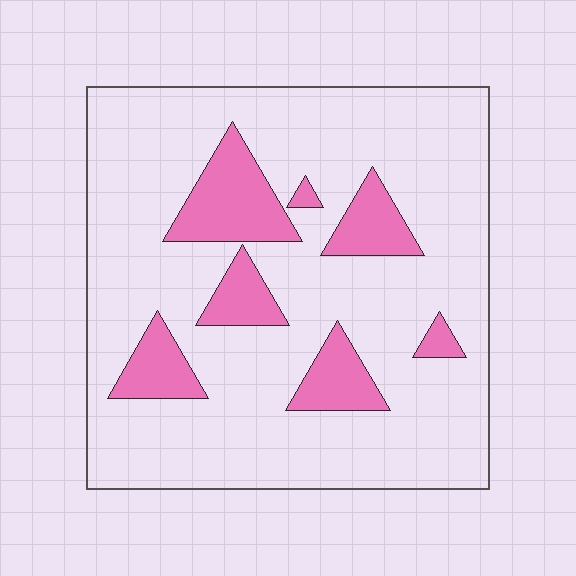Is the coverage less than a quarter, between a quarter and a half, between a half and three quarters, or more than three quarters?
Less than a quarter.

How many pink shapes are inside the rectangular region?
7.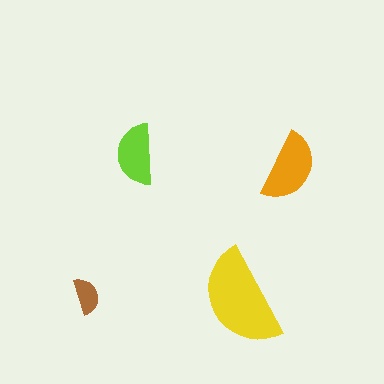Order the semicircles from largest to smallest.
the yellow one, the orange one, the lime one, the brown one.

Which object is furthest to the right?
The orange semicircle is rightmost.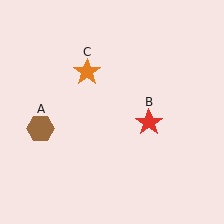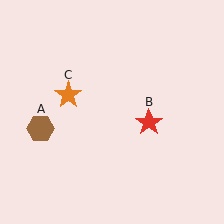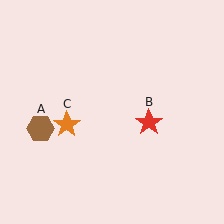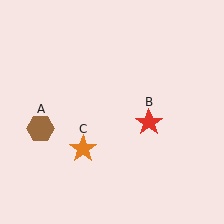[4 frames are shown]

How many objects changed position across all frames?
1 object changed position: orange star (object C).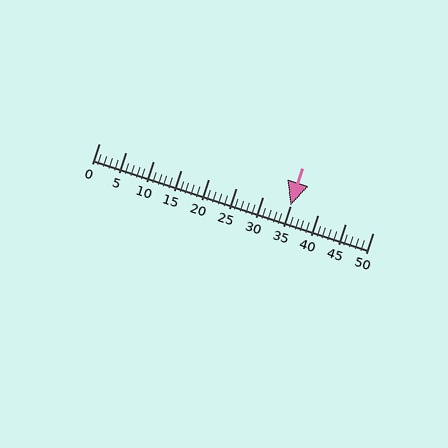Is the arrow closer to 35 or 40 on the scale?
The arrow is closer to 35.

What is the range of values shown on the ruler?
The ruler shows values from 0 to 50.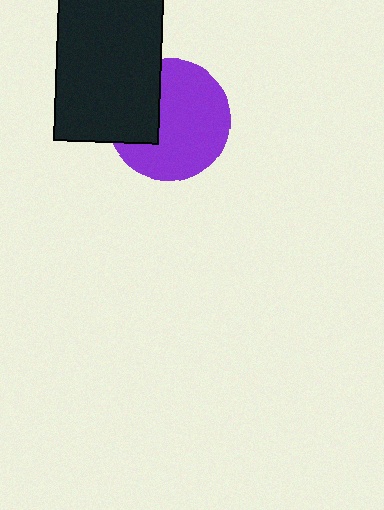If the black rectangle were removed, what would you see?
You would see the complete purple circle.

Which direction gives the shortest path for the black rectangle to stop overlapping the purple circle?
Moving left gives the shortest separation.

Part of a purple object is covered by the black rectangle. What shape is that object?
It is a circle.